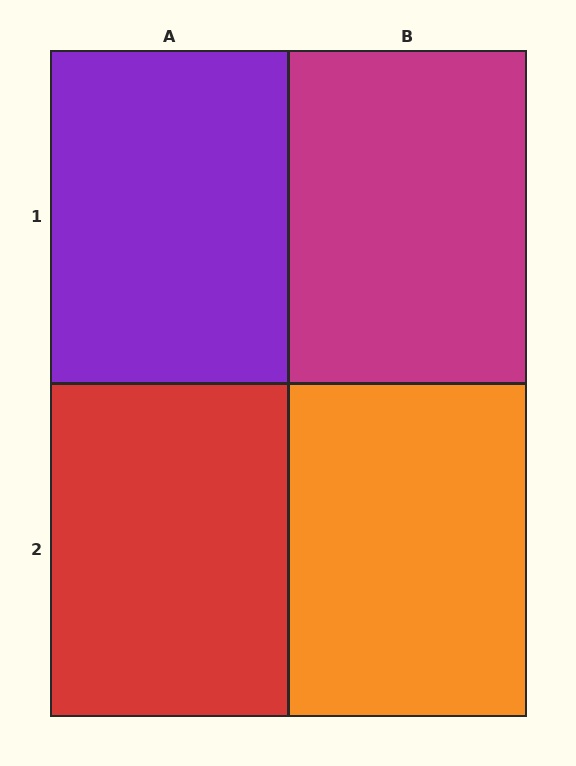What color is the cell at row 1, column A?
Purple.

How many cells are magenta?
1 cell is magenta.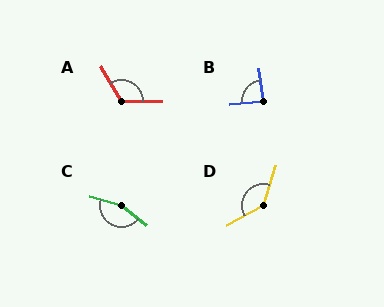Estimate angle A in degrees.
Approximately 120 degrees.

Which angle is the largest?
C, at approximately 157 degrees.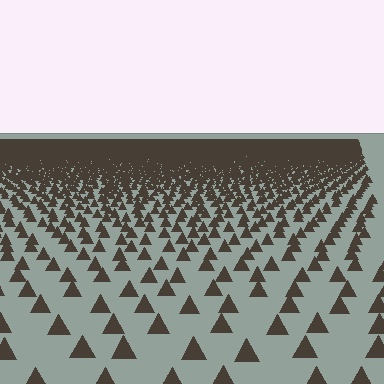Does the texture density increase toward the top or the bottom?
Density increases toward the top.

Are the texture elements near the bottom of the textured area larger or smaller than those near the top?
Larger. Near the bottom, elements are closer to the viewer and appear at a bigger on-screen size.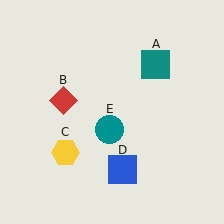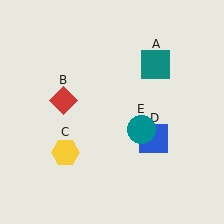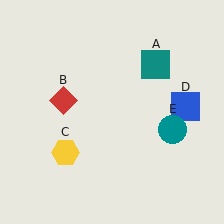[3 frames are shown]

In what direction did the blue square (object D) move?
The blue square (object D) moved up and to the right.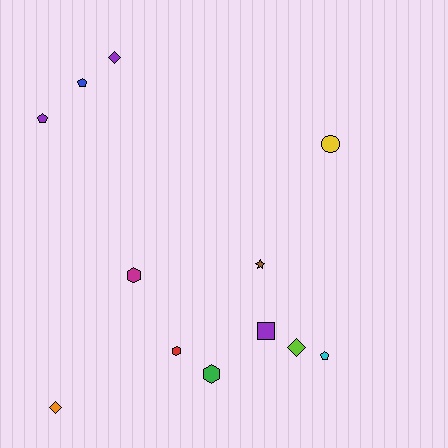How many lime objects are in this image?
There is 1 lime object.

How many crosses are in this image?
There are no crosses.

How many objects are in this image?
There are 12 objects.